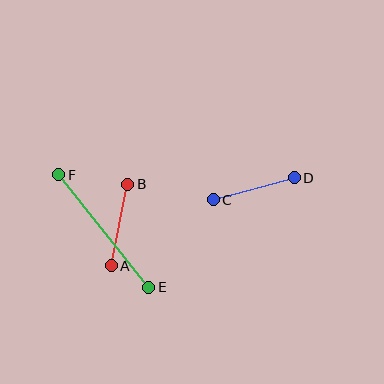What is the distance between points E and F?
The distance is approximately 144 pixels.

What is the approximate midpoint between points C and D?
The midpoint is at approximately (254, 189) pixels.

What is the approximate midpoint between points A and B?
The midpoint is at approximately (119, 225) pixels.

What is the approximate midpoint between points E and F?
The midpoint is at approximately (104, 231) pixels.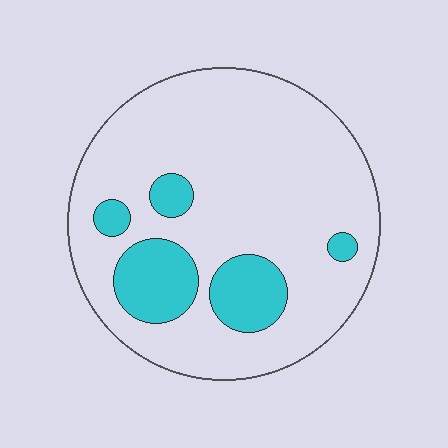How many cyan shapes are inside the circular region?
5.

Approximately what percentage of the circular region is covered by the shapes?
Approximately 20%.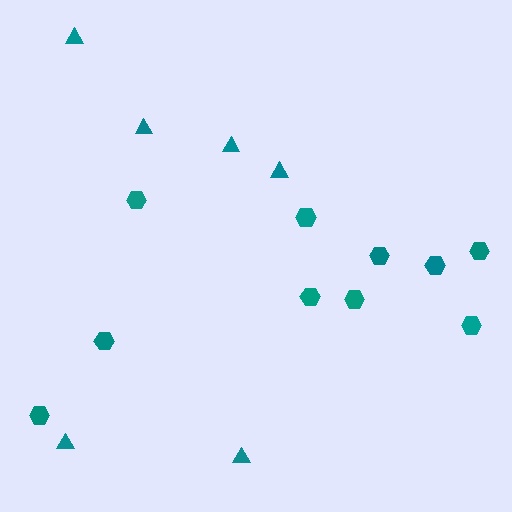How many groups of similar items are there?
There are 2 groups: one group of hexagons (10) and one group of triangles (6).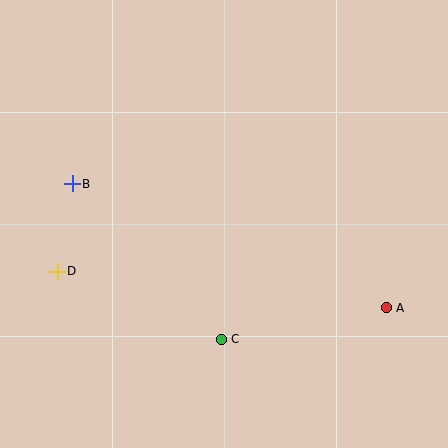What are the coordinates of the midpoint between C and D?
The midpoint between C and D is at (139, 305).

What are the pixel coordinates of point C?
Point C is at (221, 339).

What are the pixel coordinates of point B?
Point B is at (72, 184).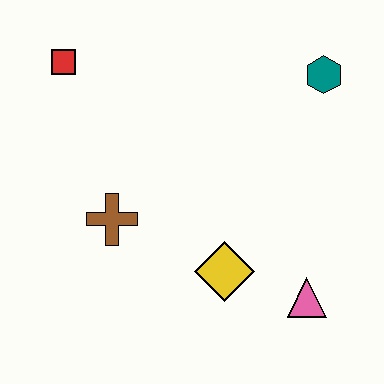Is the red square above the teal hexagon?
Yes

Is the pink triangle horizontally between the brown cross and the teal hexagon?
Yes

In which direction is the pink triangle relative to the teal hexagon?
The pink triangle is below the teal hexagon.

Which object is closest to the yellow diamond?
The pink triangle is closest to the yellow diamond.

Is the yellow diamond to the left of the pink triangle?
Yes